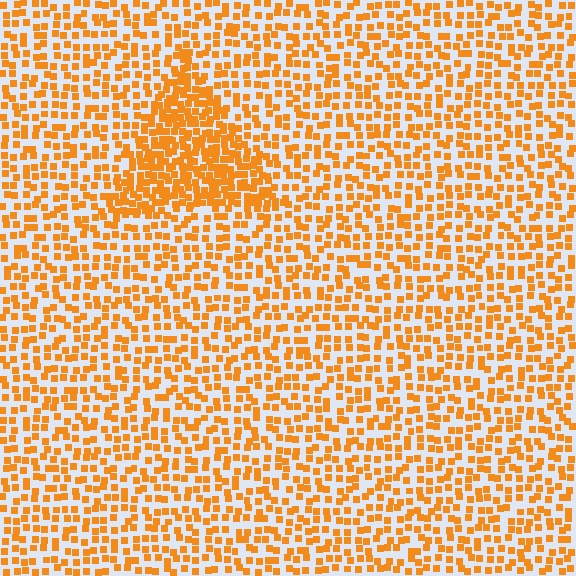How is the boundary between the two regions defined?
The boundary is defined by a change in element density (approximately 2.0x ratio). All elements are the same color, size, and shape.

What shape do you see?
I see a triangle.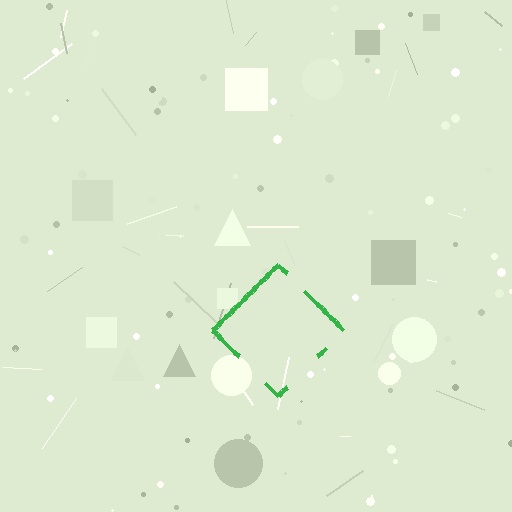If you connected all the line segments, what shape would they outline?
They would outline a diamond.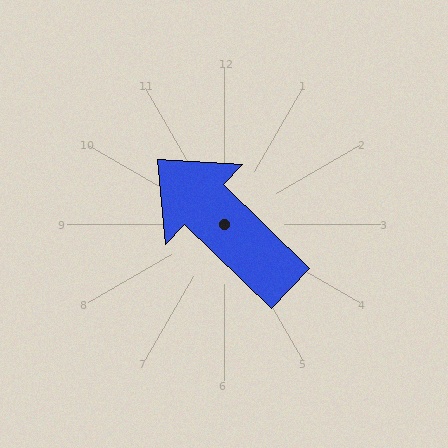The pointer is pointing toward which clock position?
Roughly 10 o'clock.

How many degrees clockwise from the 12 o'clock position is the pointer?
Approximately 314 degrees.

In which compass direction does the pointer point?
Northwest.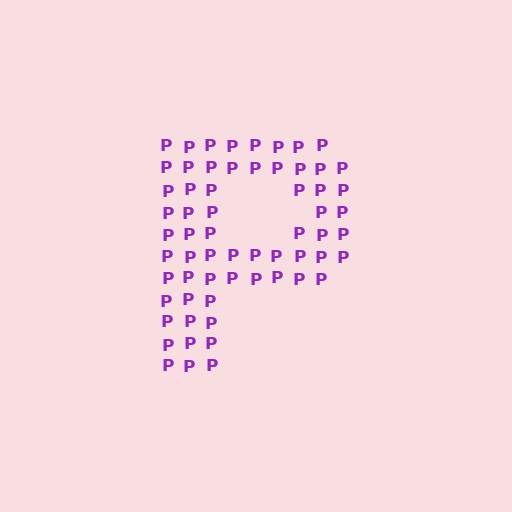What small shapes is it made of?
It is made of small letter P's.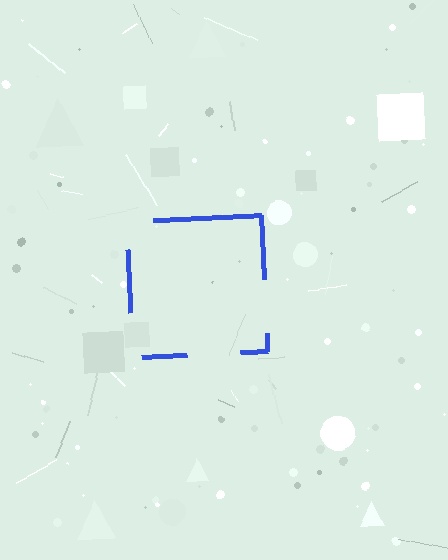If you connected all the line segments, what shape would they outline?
They would outline a square.